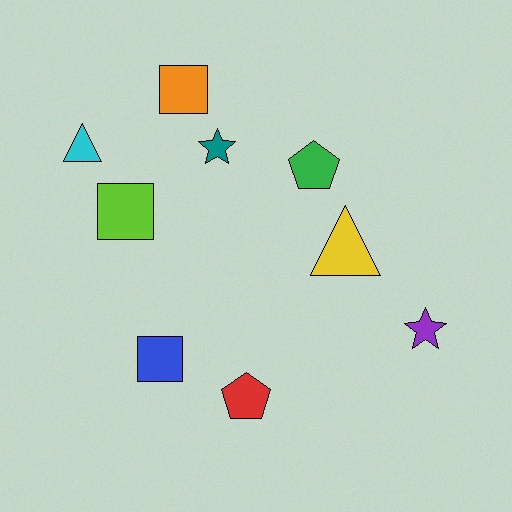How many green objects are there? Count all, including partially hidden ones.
There is 1 green object.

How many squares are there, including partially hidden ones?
There are 3 squares.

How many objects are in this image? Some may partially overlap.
There are 9 objects.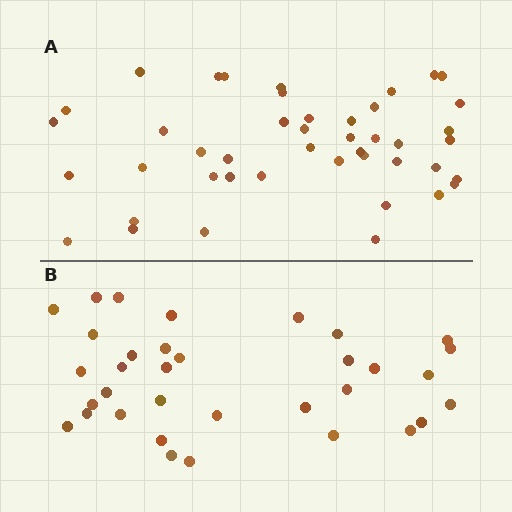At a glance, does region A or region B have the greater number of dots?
Region A (the top region) has more dots.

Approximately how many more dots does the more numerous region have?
Region A has roughly 10 or so more dots than region B.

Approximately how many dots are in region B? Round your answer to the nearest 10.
About 30 dots. (The exact count is 34, which rounds to 30.)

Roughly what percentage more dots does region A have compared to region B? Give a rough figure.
About 30% more.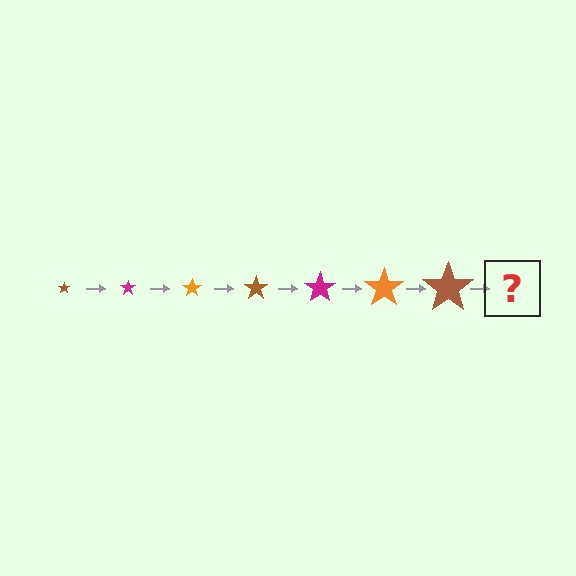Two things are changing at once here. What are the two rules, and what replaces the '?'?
The two rules are that the star grows larger each step and the color cycles through brown, magenta, and orange. The '?' should be a magenta star, larger than the previous one.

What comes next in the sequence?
The next element should be a magenta star, larger than the previous one.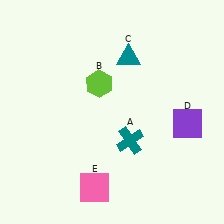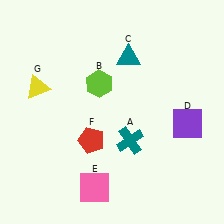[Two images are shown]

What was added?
A red pentagon (F), a yellow triangle (G) were added in Image 2.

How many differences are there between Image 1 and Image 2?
There are 2 differences between the two images.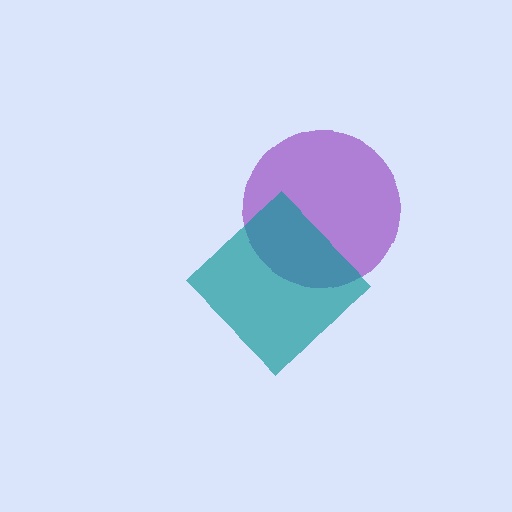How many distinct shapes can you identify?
There are 2 distinct shapes: a purple circle, a teal diamond.